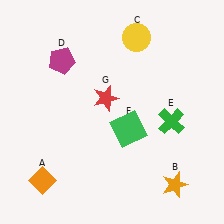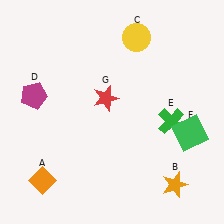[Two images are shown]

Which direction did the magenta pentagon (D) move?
The magenta pentagon (D) moved down.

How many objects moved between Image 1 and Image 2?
2 objects moved between the two images.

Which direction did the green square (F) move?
The green square (F) moved right.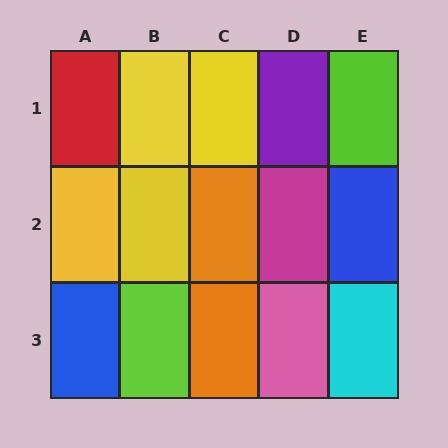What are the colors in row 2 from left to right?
Yellow, yellow, orange, magenta, blue.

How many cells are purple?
1 cell is purple.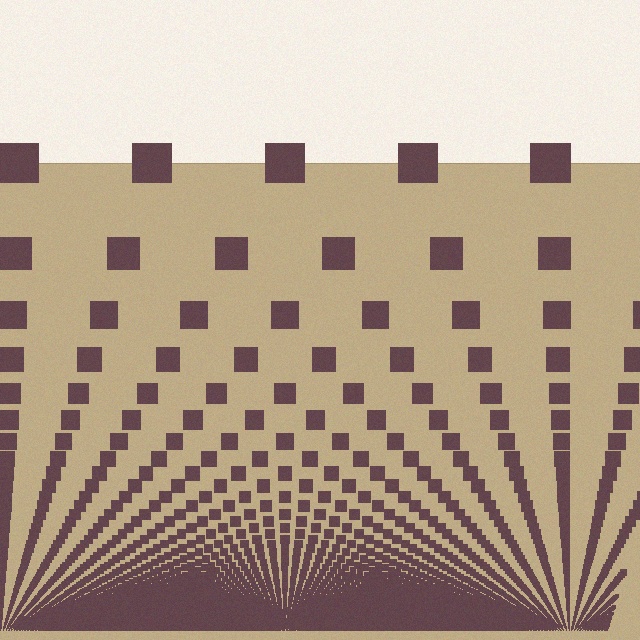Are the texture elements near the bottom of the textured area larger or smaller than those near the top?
Smaller. The gradient is inverted — elements near the bottom are smaller and denser.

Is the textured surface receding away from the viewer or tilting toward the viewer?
The surface appears to tilt toward the viewer. Texture elements get larger and sparser toward the top.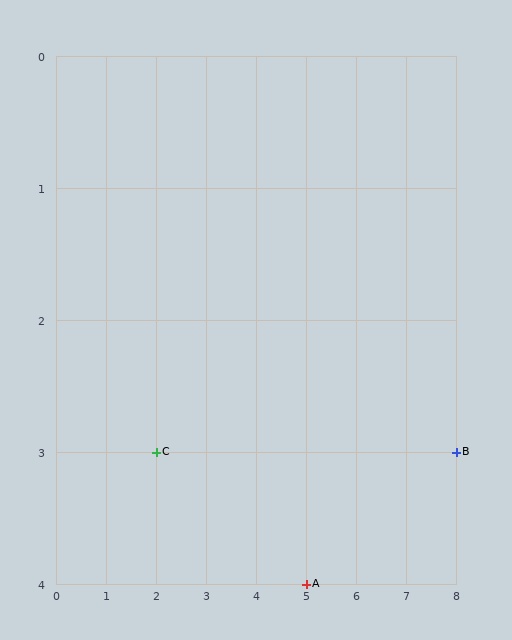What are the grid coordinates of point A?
Point A is at grid coordinates (5, 4).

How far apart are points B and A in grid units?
Points B and A are 3 columns and 1 row apart (about 3.2 grid units diagonally).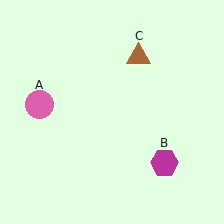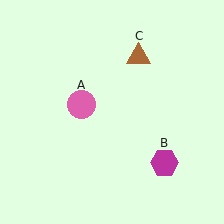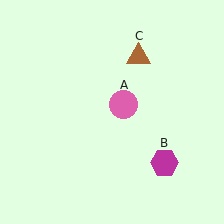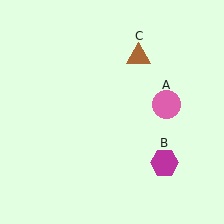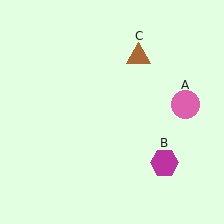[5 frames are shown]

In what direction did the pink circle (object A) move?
The pink circle (object A) moved right.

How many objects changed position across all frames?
1 object changed position: pink circle (object A).